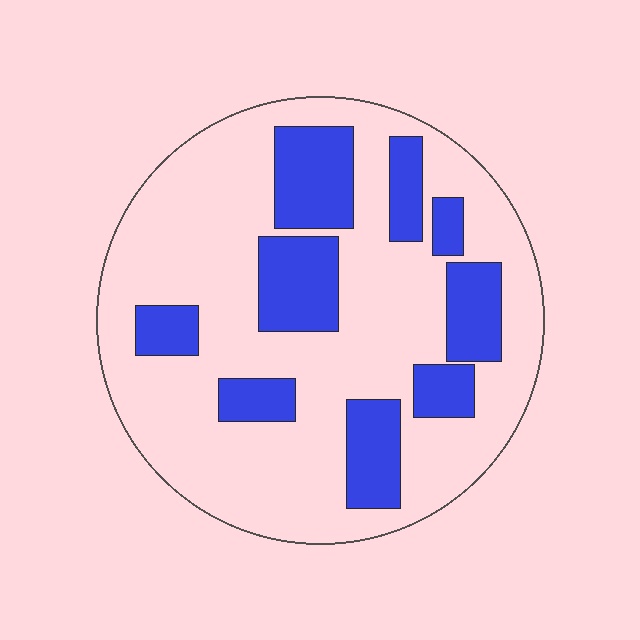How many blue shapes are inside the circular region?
9.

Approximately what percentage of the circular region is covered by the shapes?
Approximately 25%.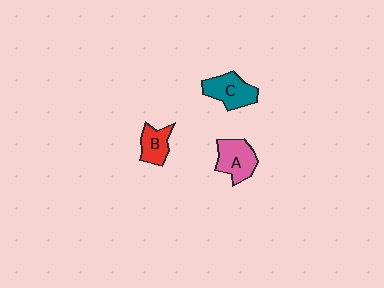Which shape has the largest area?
Shape C (teal).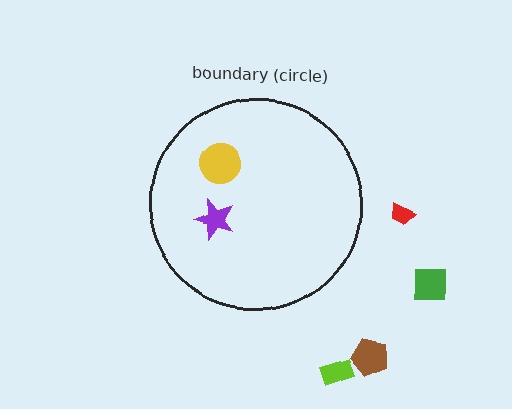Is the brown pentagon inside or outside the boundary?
Outside.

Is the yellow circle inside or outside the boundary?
Inside.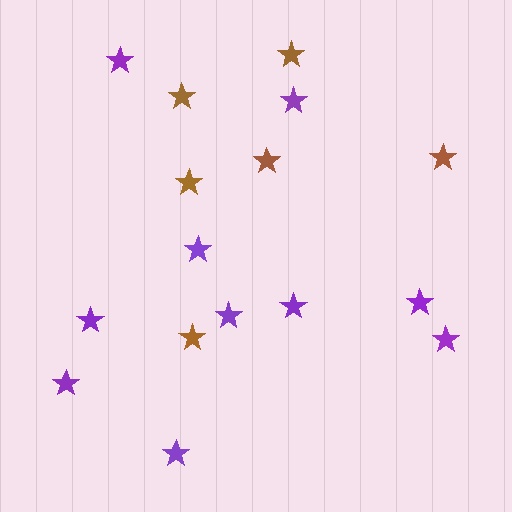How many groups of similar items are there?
There are 2 groups: one group of purple stars (10) and one group of brown stars (6).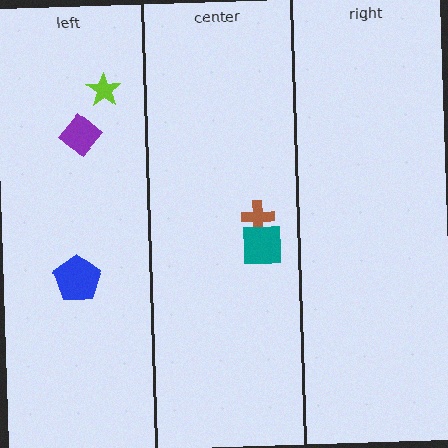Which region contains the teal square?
The center region.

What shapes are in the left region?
The lime star, the purple diamond, the blue pentagon.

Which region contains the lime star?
The left region.